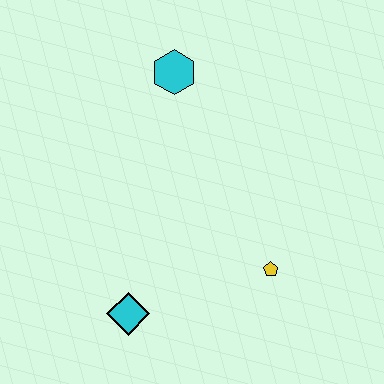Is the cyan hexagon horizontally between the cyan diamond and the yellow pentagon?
Yes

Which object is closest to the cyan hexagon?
The yellow pentagon is closest to the cyan hexagon.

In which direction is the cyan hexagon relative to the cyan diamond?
The cyan hexagon is above the cyan diamond.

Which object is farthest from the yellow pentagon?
The cyan hexagon is farthest from the yellow pentagon.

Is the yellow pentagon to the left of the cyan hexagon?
No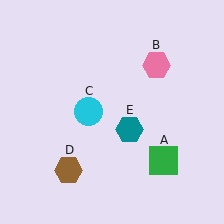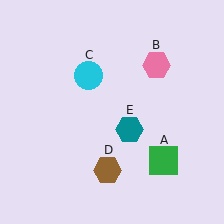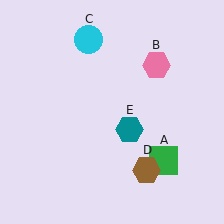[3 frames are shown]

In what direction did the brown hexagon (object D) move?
The brown hexagon (object D) moved right.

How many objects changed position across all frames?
2 objects changed position: cyan circle (object C), brown hexagon (object D).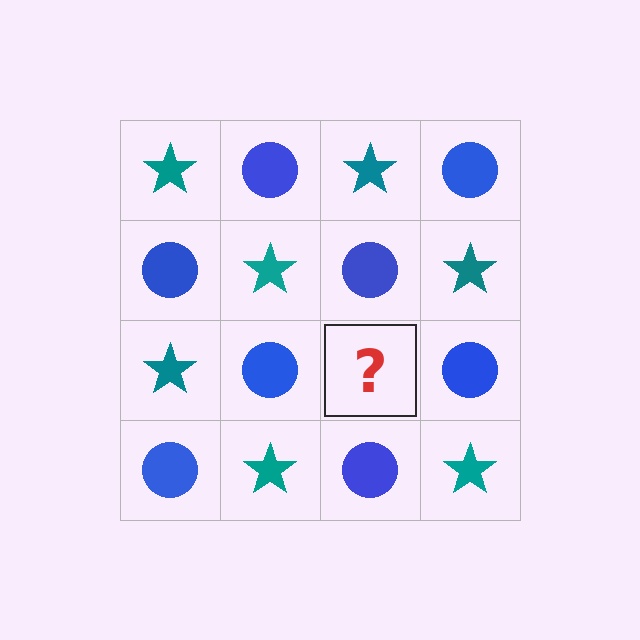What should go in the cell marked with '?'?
The missing cell should contain a teal star.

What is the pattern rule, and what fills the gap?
The rule is that it alternates teal star and blue circle in a checkerboard pattern. The gap should be filled with a teal star.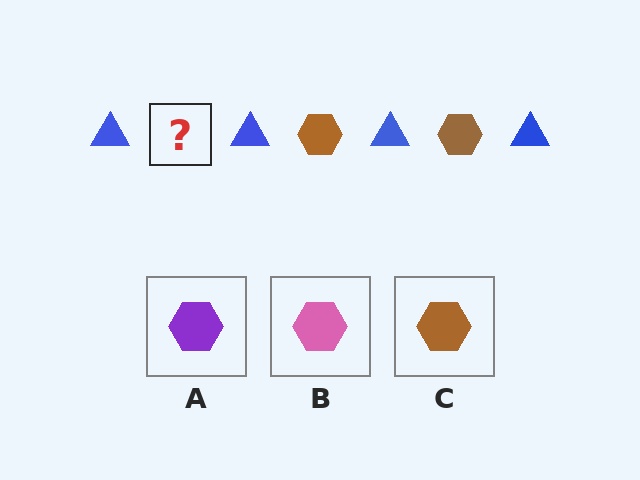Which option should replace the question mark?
Option C.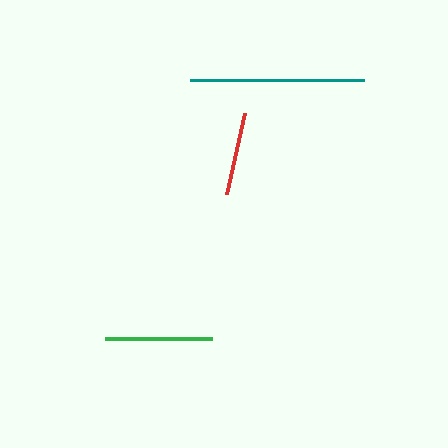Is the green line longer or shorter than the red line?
The green line is longer than the red line.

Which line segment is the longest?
The teal line is the longest at approximately 174 pixels.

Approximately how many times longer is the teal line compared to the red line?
The teal line is approximately 2.1 times the length of the red line.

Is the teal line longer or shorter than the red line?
The teal line is longer than the red line.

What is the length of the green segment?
The green segment is approximately 107 pixels long.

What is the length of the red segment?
The red segment is approximately 84 pixels long.